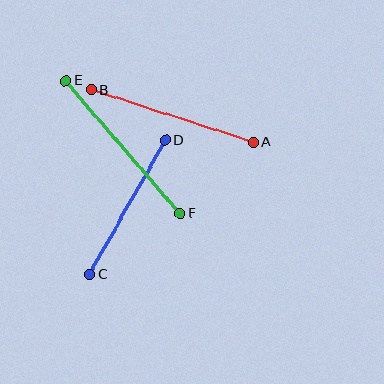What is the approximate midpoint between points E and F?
The midpoint is at approximately (123, 147) pixels.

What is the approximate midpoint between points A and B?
The midpoint is at approximately (172, 116) pixels.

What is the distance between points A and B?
The distance is approximately 171 pixels.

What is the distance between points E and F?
The distance is approximately 175 pixels.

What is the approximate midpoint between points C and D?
The midpoint is at approximately (127, 207) pixels.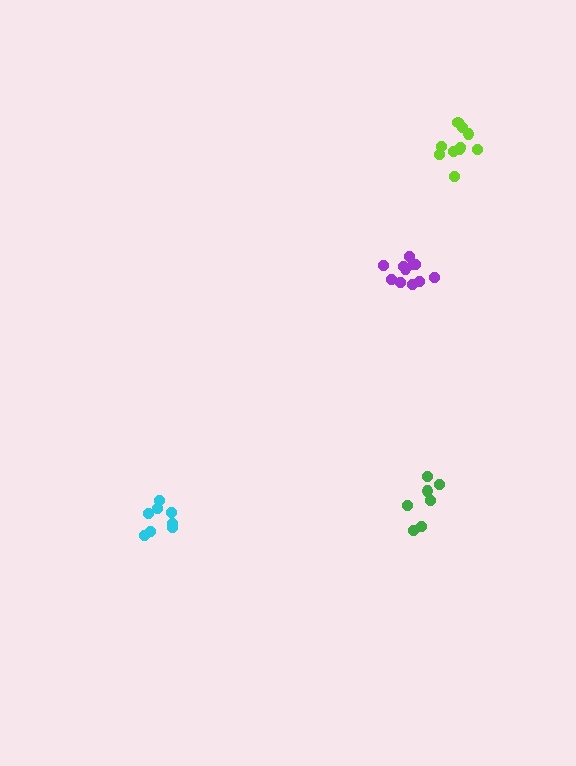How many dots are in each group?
Group 1: 11 dots, Group 2: 8 dots, Group 3: 7 dots, Group 4: 10 dots (36 total).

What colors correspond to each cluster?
The clusters are colored: purple, cyan, green, lime.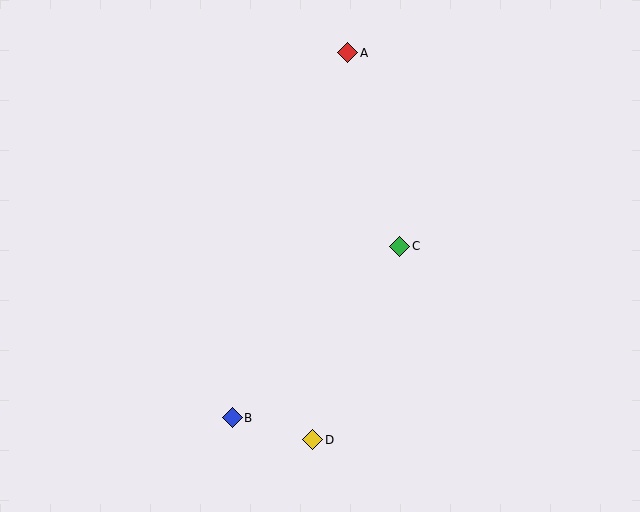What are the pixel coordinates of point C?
Point C is at (400, 246).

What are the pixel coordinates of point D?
Point D is at (313, 440).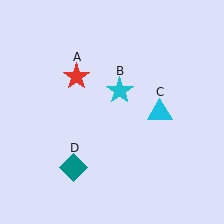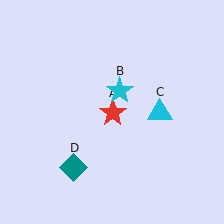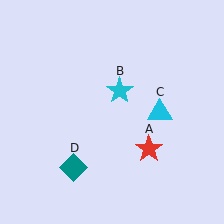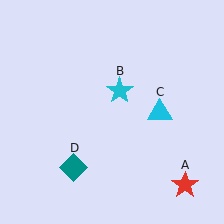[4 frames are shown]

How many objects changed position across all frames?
1 object changed position: red star (object A).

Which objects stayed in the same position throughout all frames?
Cyan star (object B) and cyan triangle (object C) and teal diamond (object D) remained stationary.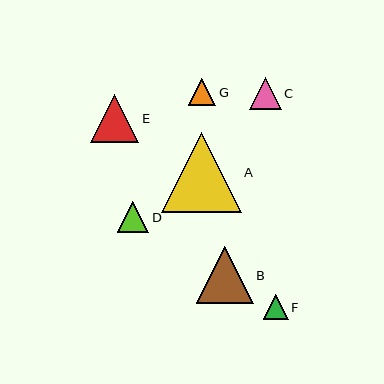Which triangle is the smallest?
Triangle F is the smallest with a size of approximately 25 pixels.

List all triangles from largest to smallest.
From largest to smallest: A, B, E, C, D, G, F.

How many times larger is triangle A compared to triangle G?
Triangle A is approximately 2.9 times the size of triangle G.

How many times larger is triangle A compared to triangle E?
Triangle A is approximately 1.7 times the size of triangle E.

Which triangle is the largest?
Triangle A is the largest with a size of approximately 80 pixels.